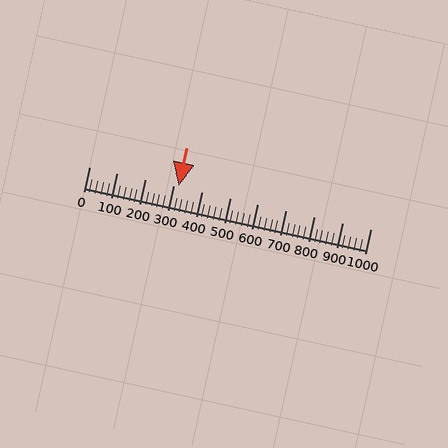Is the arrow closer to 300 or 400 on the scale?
The arrow is closer to 300.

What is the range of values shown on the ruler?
The ruler shows values from 0 to 1000.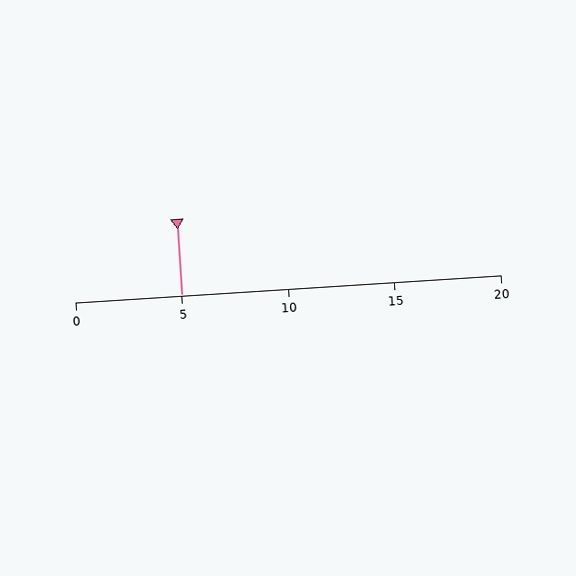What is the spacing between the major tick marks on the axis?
The major ticks are spaced 5 apart.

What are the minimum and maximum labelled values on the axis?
The axis runs from 0 to 20.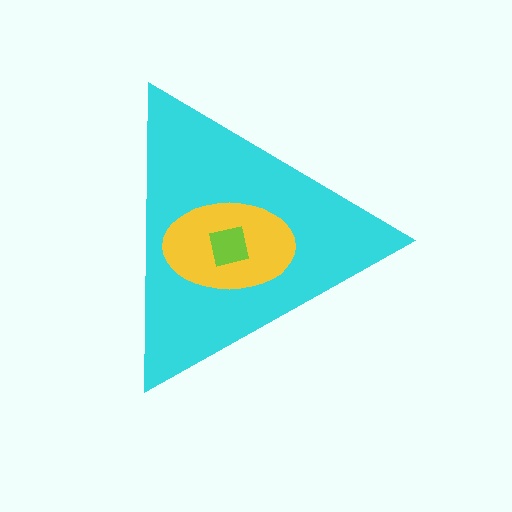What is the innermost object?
The lime square.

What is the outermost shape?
The cyan triangle.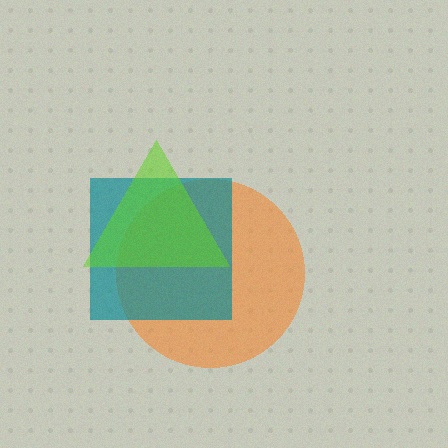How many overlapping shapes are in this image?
There are 3 overlapping shapes in the image.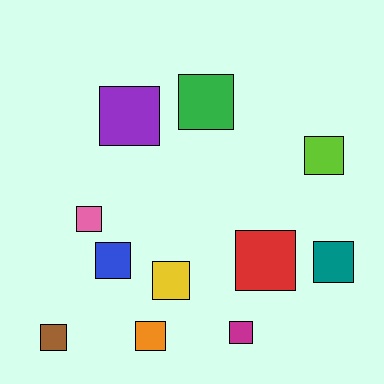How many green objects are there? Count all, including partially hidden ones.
There is 1 green object.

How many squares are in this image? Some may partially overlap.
There are 11 squares.